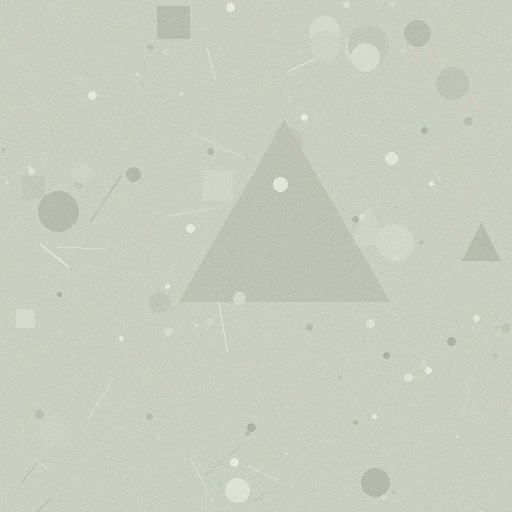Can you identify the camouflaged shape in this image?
The camouflaged shape is a triangle.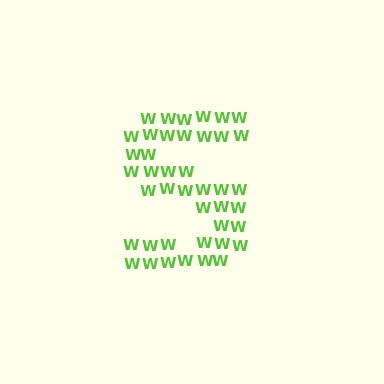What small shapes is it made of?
It is made of small letter W's.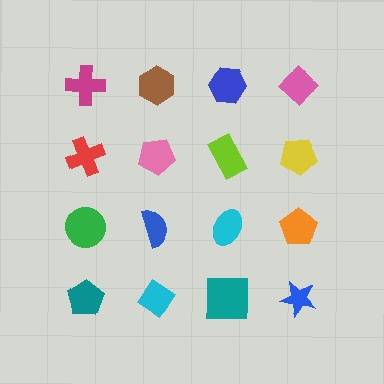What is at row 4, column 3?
A teal square.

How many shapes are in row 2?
4 shapes.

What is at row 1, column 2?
A brown hexagon.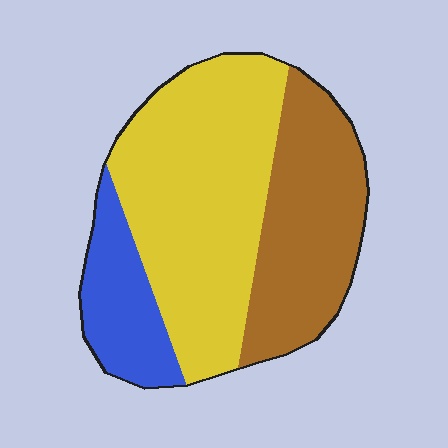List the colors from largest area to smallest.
From largest to smallest: yellow, brown, blue.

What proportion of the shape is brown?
Brown takes up about one third (1/3) of the shape.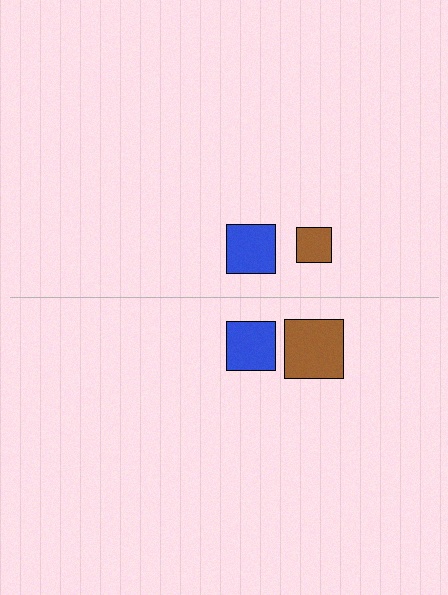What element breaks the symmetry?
The brown square on the bottom side has a different size than its mirror counterpart.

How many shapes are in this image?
There are 4 shapes in this image.